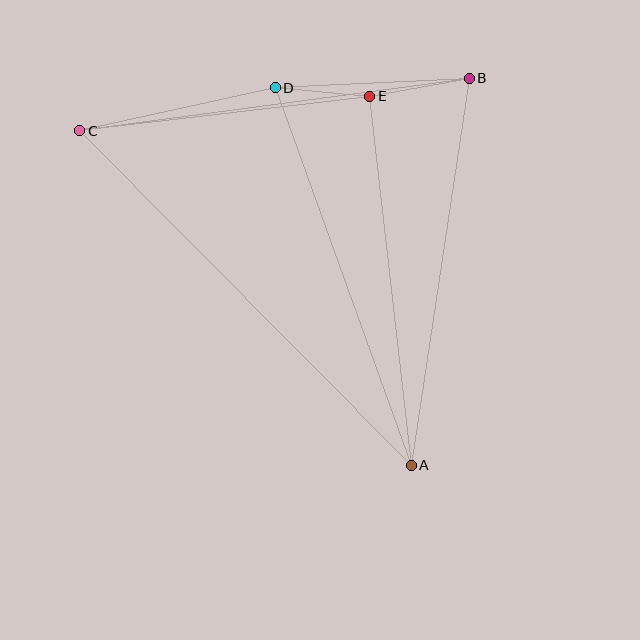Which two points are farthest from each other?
Points A and C are farthest from each other.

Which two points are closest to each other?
Points D and E are closest to each other.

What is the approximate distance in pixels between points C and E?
The distance between C and E is approximately 292 pixels.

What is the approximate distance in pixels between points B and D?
The distance between B and D is approximately 194 pixels.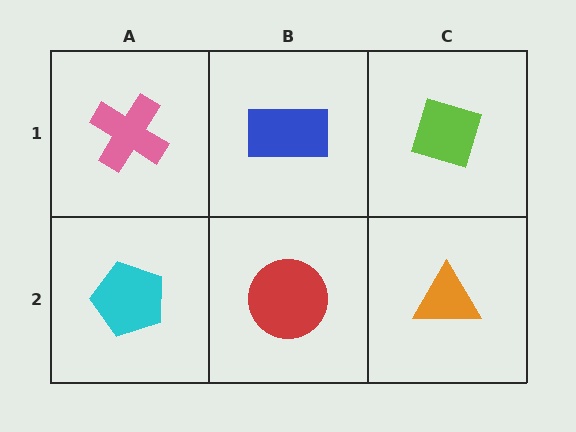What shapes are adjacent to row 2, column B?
A blue rectangle (row 1, column B), a cyan pentagon (row 2, column A), an orange triangle (row 2, column C).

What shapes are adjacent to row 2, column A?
A pink cross (row 1, column A), a red circle (row 2, column B).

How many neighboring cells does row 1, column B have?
3.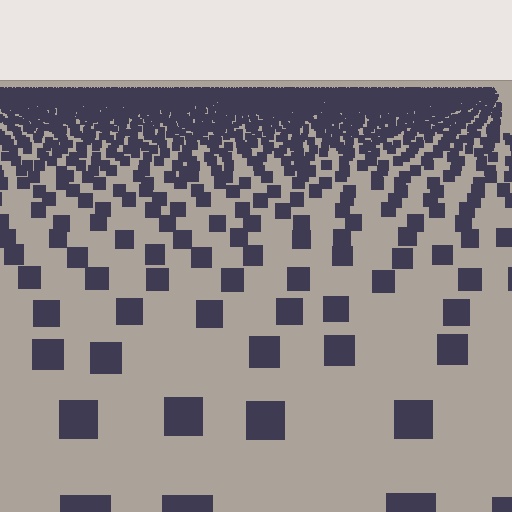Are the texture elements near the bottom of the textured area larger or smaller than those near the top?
Larger. Near the bottom, elements are closer to the viewer and appear at a bigger on-screen size.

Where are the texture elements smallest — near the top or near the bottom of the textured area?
Near the top.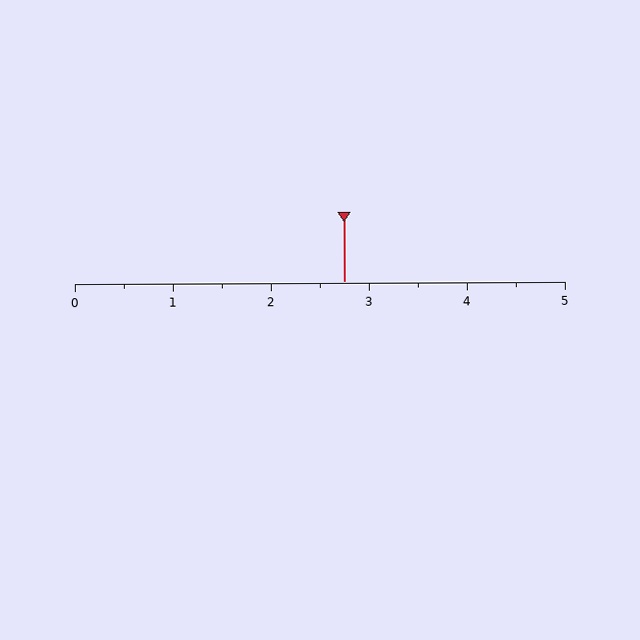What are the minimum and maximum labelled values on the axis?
The axis runs from 0 to 5.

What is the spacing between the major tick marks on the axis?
The major ticks are spaced 1 apart.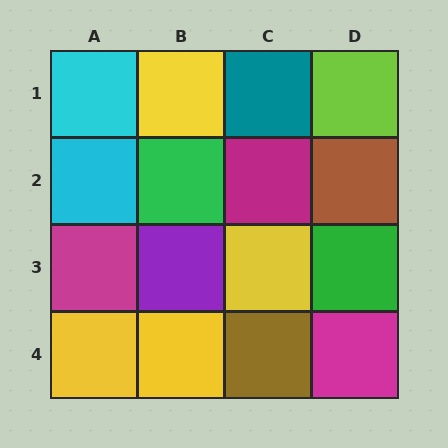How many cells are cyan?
2 cells are cyan.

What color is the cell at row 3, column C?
Yellow.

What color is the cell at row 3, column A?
Magenta.